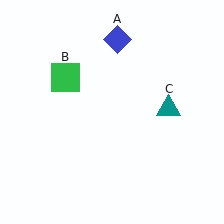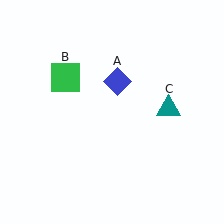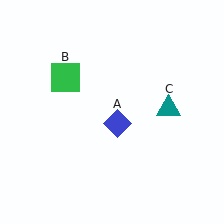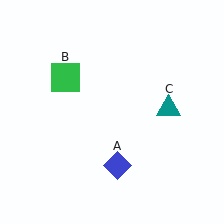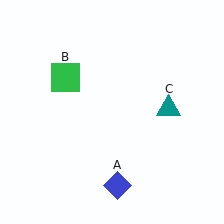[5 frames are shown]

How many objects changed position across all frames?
1 object changed position: blue diamond (object A).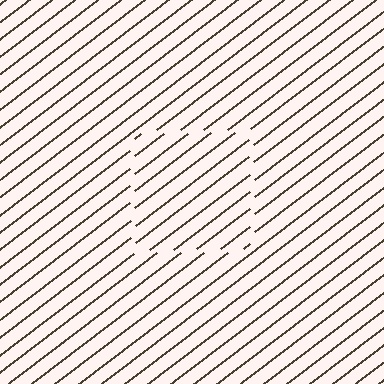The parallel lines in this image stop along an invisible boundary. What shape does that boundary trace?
An illusory square. The interior of the shape contains the same grating, shifted by half a period — the contour is defined by the phase discontinuity where line-ends from the inner and outer gratings abut.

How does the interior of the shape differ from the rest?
The interior of the shape contains the same grating, shifted by half a period — the contour is defined by the phase discontinuity where line-ends from the inner and outer gratings abut.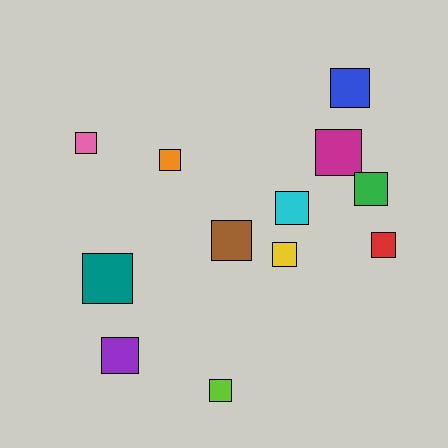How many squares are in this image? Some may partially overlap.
There are 12 squares.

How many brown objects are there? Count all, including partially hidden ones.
There is 1 brown object.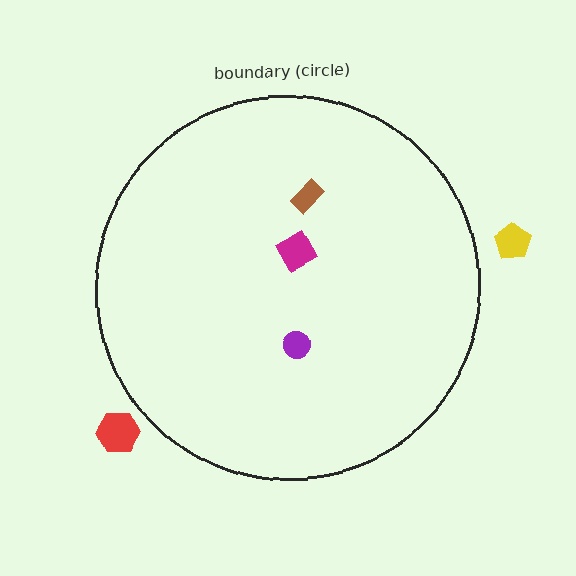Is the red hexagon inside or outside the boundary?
Outside.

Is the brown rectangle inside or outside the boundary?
Inside.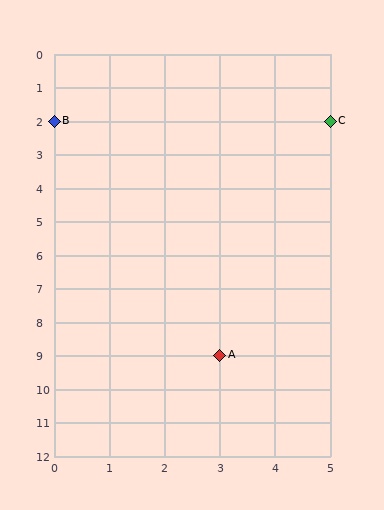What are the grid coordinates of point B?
Point B is at grid coordinates (0, 2).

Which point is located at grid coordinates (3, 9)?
Point A is at (3, 9).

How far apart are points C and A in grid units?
Points C and A are 2 columns and 7 rows apart (about 7.3 grid units diagonally).